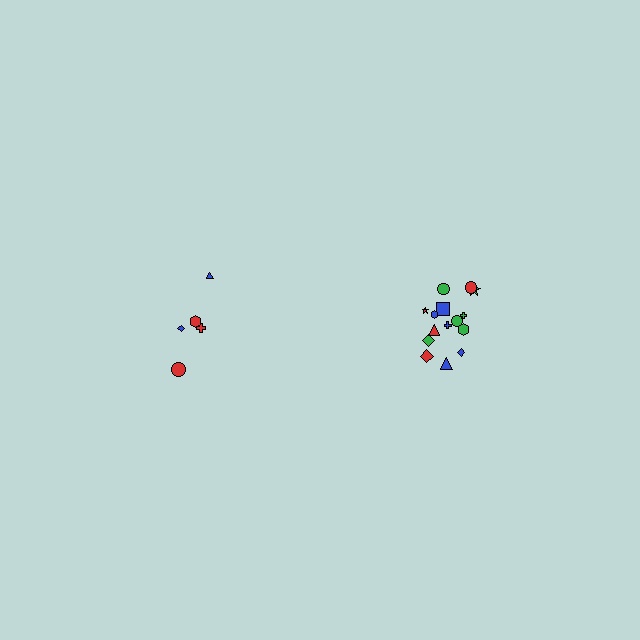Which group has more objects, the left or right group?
The right group.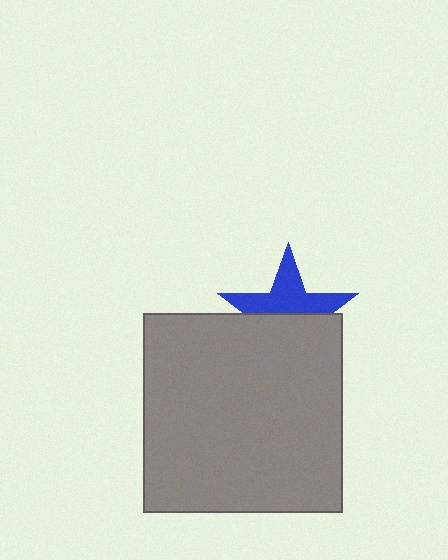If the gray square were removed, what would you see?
You would see the complete blue star.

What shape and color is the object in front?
The object in front is a gray square.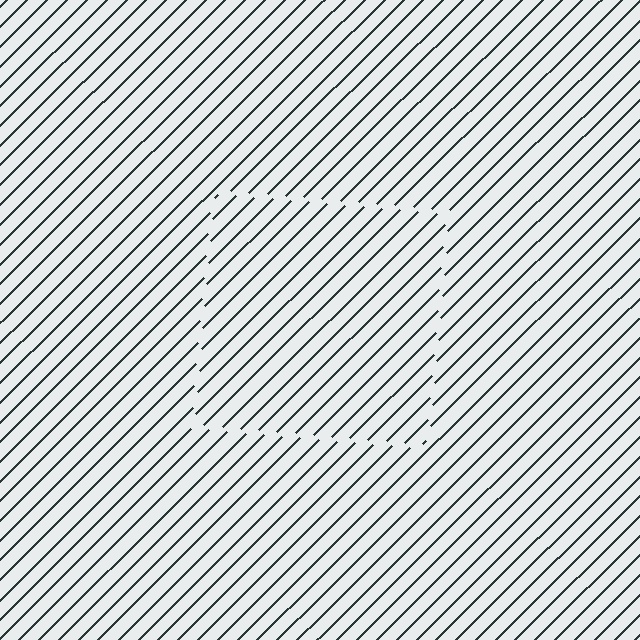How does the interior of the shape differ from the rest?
The interior of the shape contains the same grating, shifted by half a period — the contour is defined by the phase discontinuity where line-ends from the inner and outer gratings abut.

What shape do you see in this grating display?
An illusory square. The interior of the shape contains the same grating, shifted by half a period — the contour is defined by the phase discontinuity where line-ends from the inner and outer gratings abut.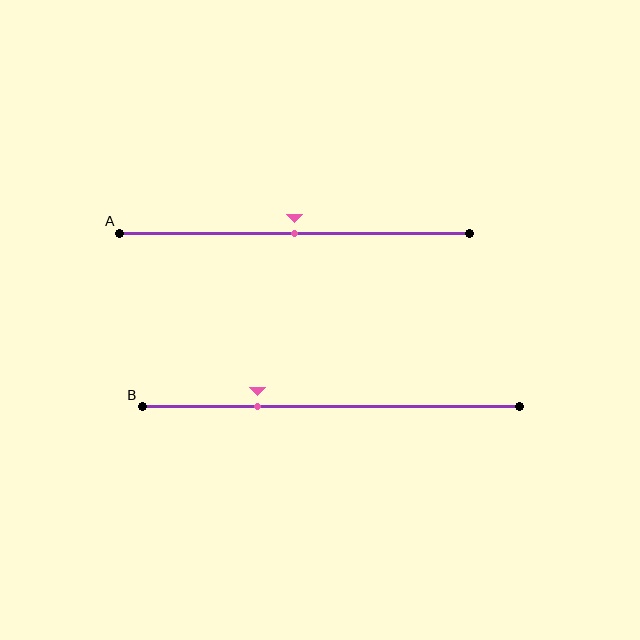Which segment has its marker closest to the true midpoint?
Segment A has its marker closest to the true midpoint.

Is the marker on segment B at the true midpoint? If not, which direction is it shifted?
No, the marker on segment B is shifted to the left by about 19% of the segment length.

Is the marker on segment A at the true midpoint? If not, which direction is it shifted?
Yes, the marker on segment A is at the true midpoint.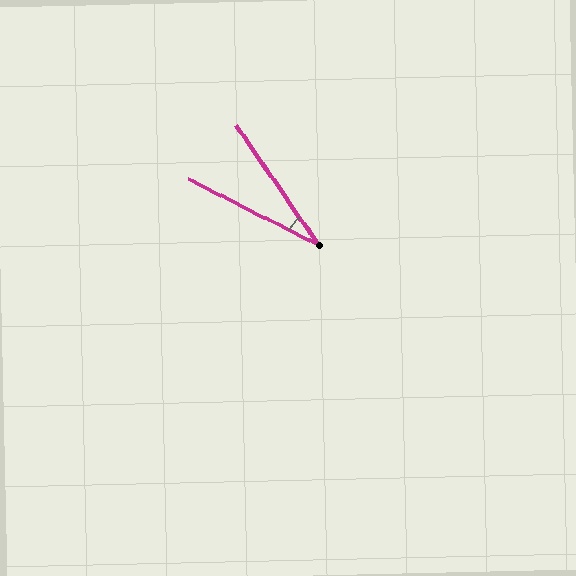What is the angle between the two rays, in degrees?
Approximately 28 degrees.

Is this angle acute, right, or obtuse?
It is acute.